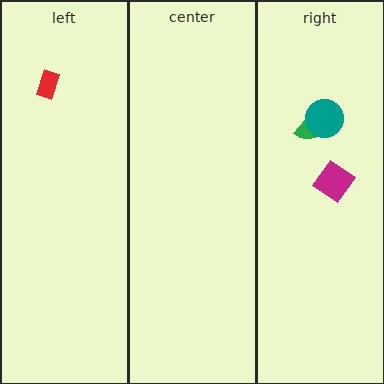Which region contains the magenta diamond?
The right region.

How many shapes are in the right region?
3.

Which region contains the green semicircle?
The right region.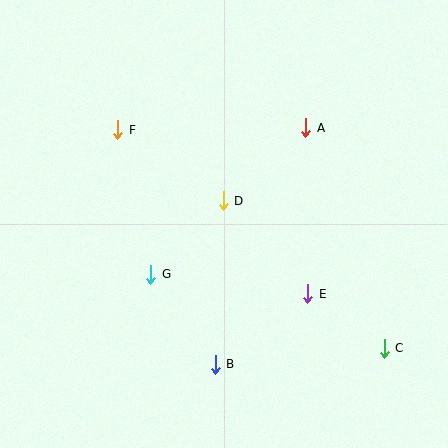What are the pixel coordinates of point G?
Point G is at (151, 274).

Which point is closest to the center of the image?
Point D at (223, 201) is closest to the center.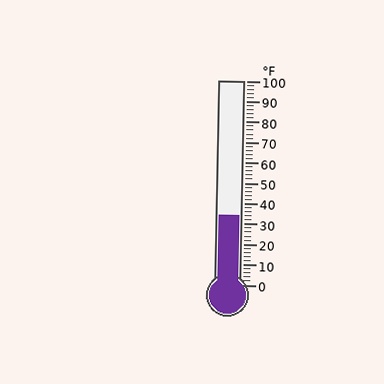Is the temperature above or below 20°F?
The temperature is above 20°F.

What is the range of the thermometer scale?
The thermometer scale ranges from 0°F to 100°F.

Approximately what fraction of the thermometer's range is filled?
The thermometer is filled to approximately 35% of its range.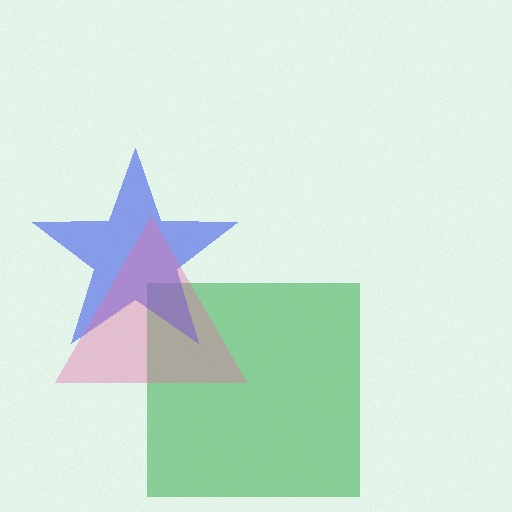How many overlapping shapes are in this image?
There are 3 overlapping shapes in the image.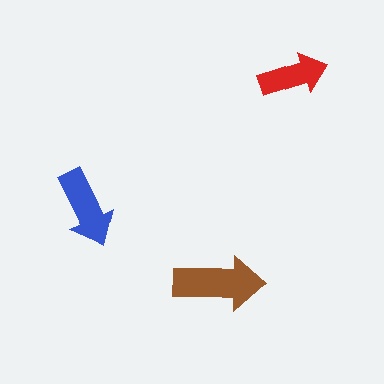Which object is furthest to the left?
The blue arrow is leftmost.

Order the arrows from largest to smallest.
the brown one, the blue one, the red one.